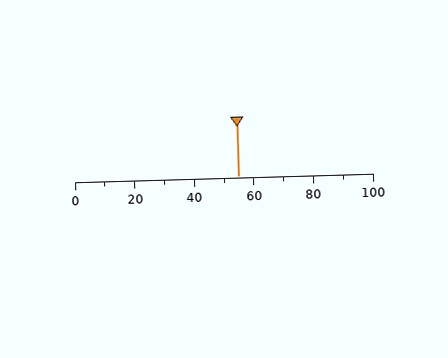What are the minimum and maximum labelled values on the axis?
The axis runs from 0 to 100.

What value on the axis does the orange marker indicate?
The marker indicates approximately 55.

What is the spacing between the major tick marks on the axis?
The major ticks are spaced 20 apart.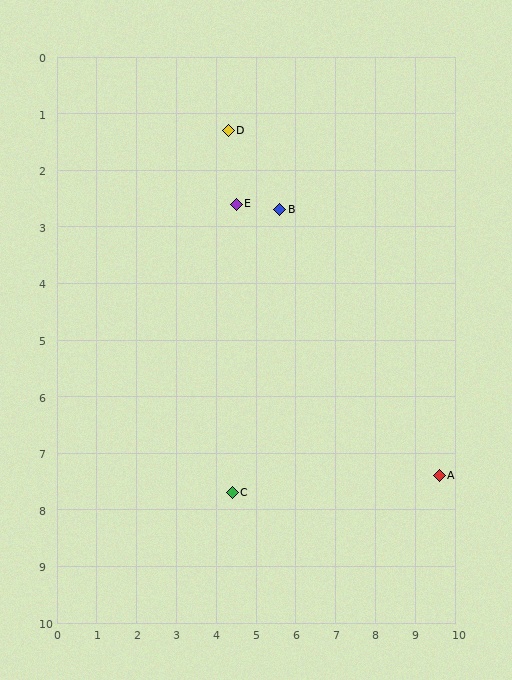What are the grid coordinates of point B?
Point B is at approximately (5.6, 2.7).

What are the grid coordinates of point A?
Point A is at approximately (9.6, 7.4).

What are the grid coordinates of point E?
Point E is at approximately (4.5, 2.6).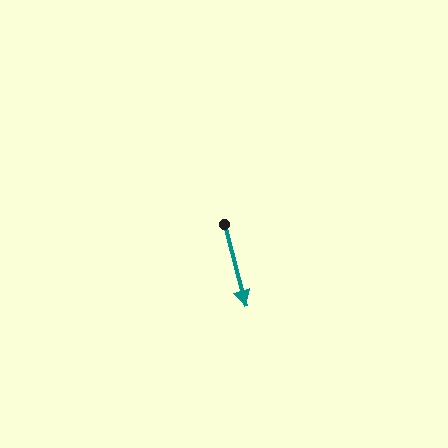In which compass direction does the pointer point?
South.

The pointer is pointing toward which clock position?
Roughly 6 o'clock.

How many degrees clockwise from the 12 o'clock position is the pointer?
Approximately 166 degrees.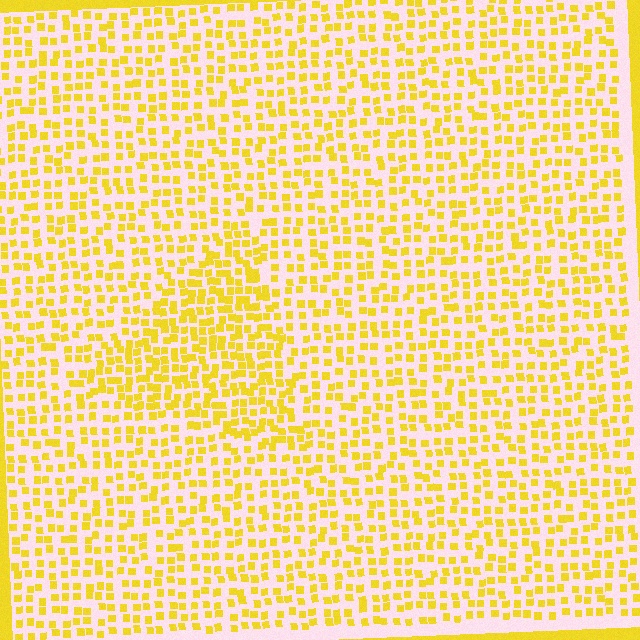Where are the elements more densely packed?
The elements are more densely packed inside the triangle boundary.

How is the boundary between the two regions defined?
The boundary is defined by a change in element density (approximately 1.6x ratio). All elements are the same color, size, and shape.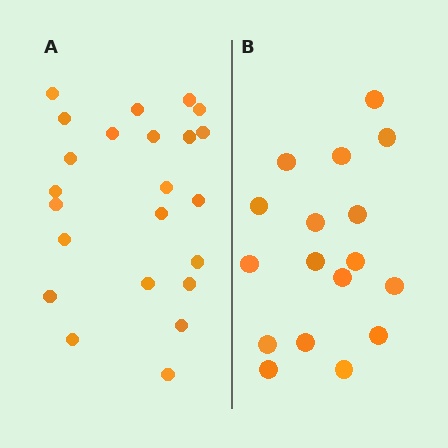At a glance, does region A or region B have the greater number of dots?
Region A (the left region) has more dots.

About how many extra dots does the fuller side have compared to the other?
Region A has about 6 more dots than region B.